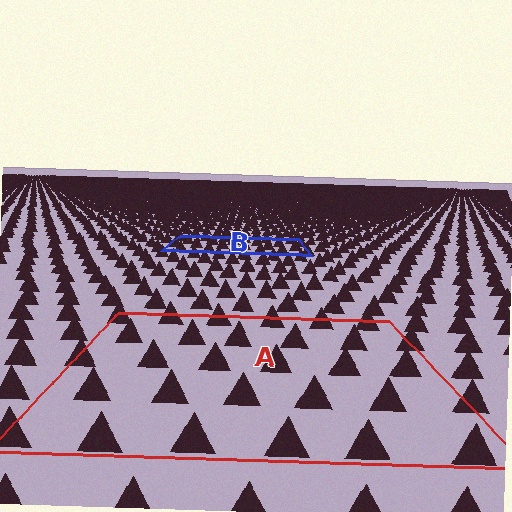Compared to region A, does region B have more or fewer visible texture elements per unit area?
Region B has more texture elements per unit area — they are packed more densely because it is farther away.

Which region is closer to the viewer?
Region A is closer. The texture elements there are larger and more spread out.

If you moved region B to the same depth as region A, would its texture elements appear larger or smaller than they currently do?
They would appear larger. At a closer depth, the same texture elements are projected at a bigger on-screen size.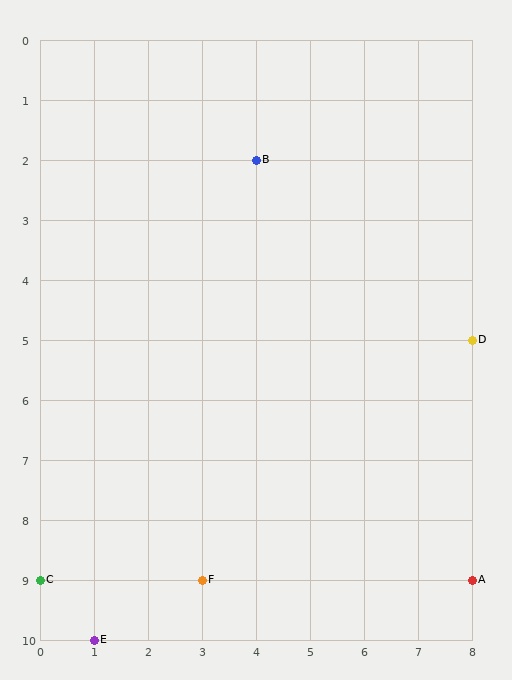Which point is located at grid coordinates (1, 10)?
Point E is at (1, 10).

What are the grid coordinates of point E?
Point E is at grid coordinates (1, 10).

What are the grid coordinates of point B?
Point B is at grid coordinates (4, 2).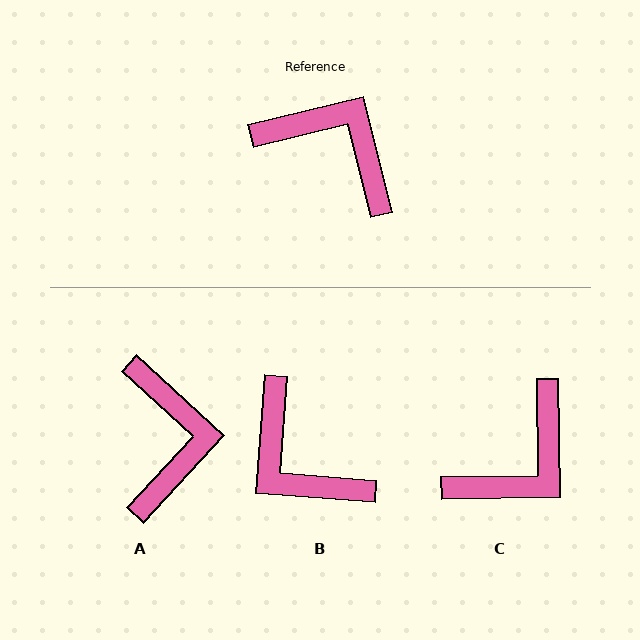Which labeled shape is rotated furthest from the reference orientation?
B, about 162 degrees away.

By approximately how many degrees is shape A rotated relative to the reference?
Approximately 56 degrees clockwise.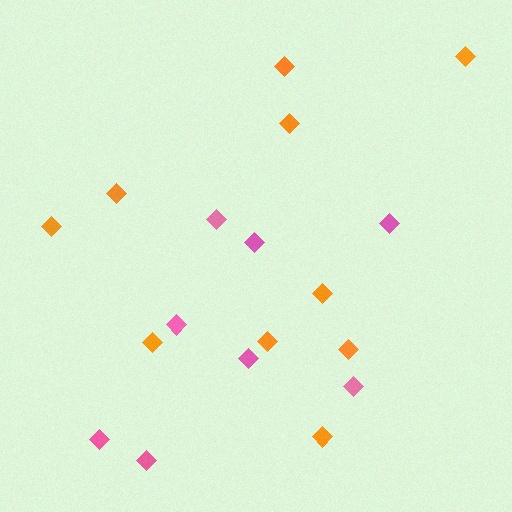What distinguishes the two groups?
There are 2 groups: one group of pink diamonds (8) and one group of orange diamonds (10).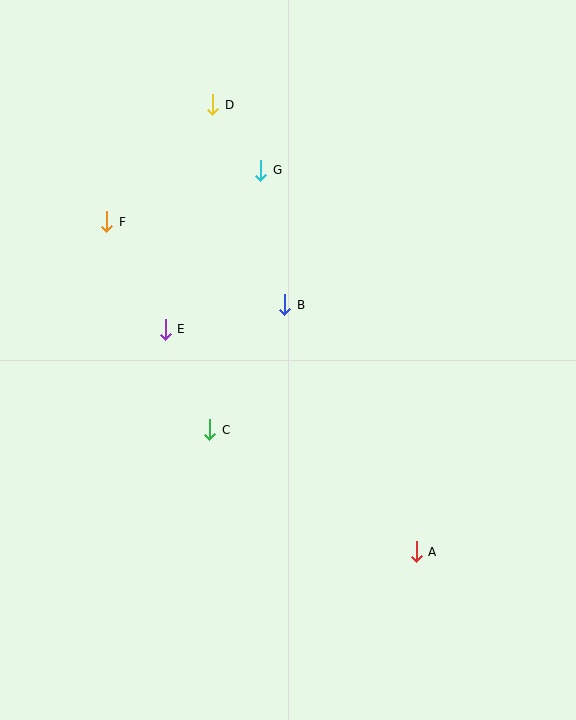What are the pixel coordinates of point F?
Point F is at (106, 222).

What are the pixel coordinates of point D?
Point D is at (213, 105).